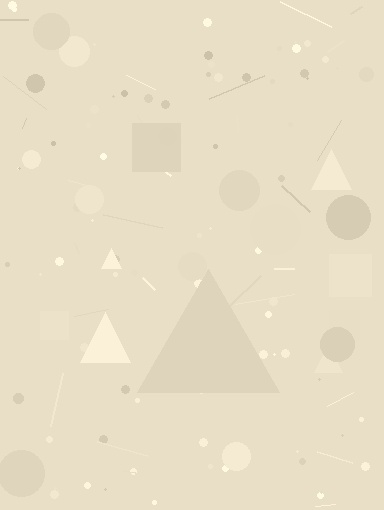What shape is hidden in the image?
A triangle is hidden in the image.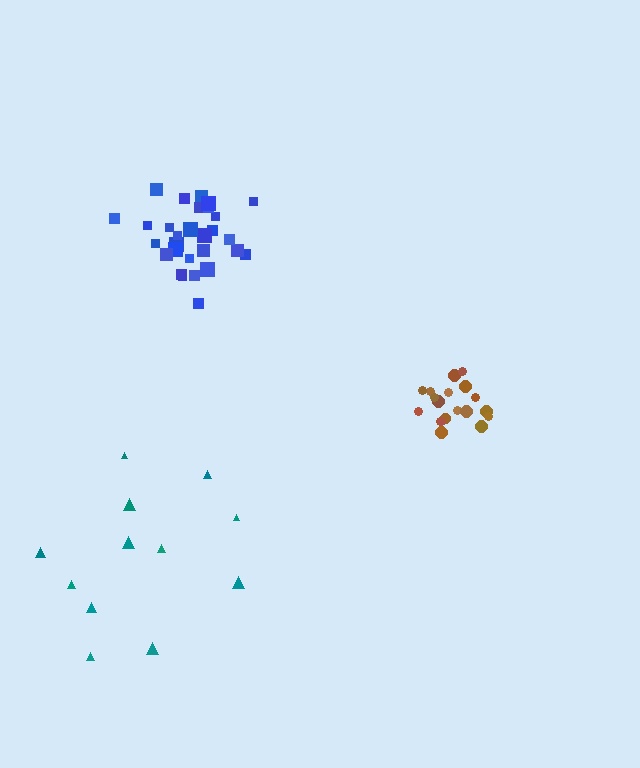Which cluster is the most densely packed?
Brown.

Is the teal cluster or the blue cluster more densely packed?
Blue.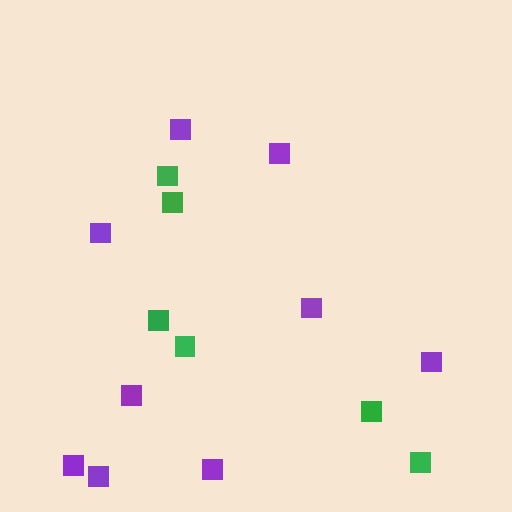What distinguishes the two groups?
There are 2 groups: one group of purple squares (9) and one group of green squares (6).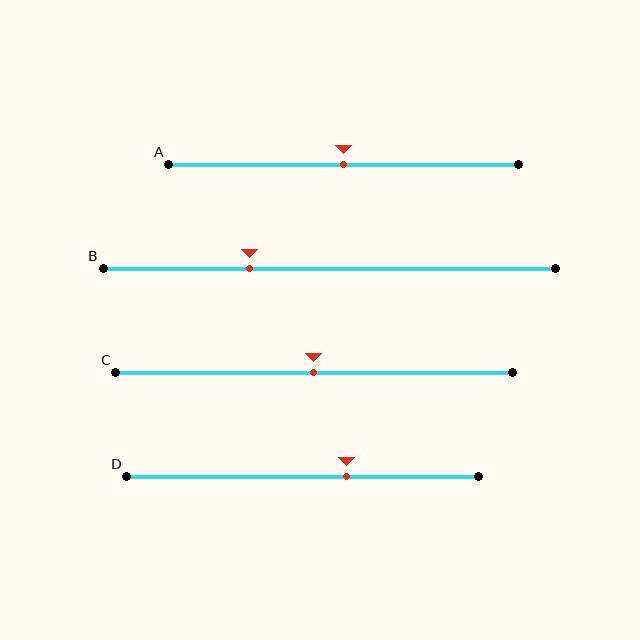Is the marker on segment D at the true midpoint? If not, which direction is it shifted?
No, the marker on segment D is shifted to the right by about 13% of the segment length.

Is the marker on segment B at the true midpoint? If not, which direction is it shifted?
No, the marker on segment B is shifted to the left by about 18% of the segment length.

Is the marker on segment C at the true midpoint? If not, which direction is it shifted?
Yes, the marker on segment C is at the true midpoint.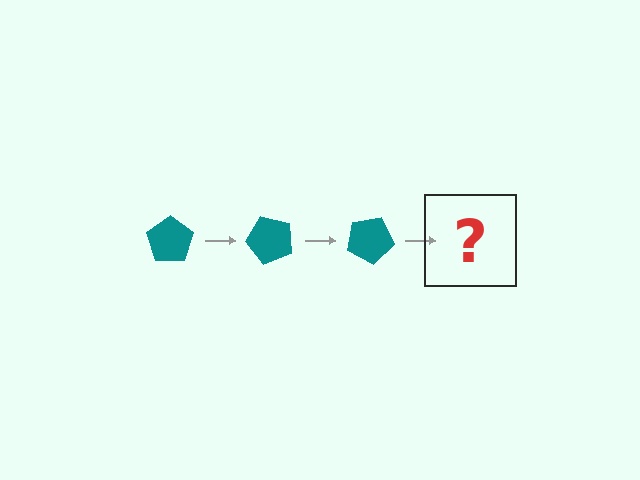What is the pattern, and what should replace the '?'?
The pattern is that the pentagon rotates 50 degrees each step. The '?' should be a teal pentagon rotated 150 degrees.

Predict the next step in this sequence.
The next step is a teal pentagon rotated 150 degrees.